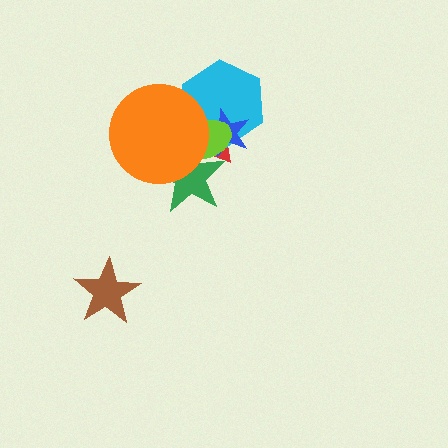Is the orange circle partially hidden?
No, no other shape covers it.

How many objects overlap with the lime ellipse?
5 objects overlap with the lime ellipse.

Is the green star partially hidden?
Yes, it is partially covered by another shape.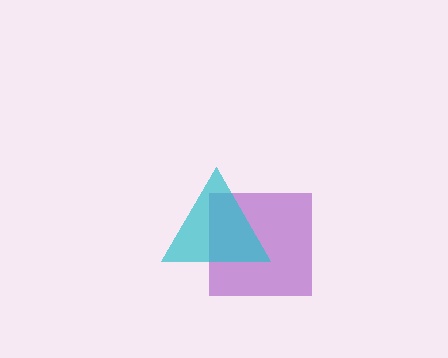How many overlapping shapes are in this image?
There are 2 overlapping shapes in the image.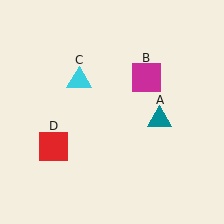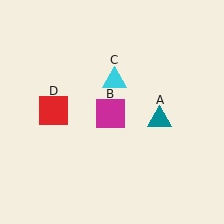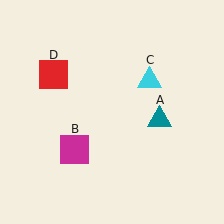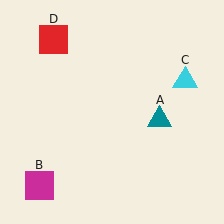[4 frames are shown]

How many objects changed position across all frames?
3 objects changed position: magenta square (object B), cyan triangle (object C), red square (object D).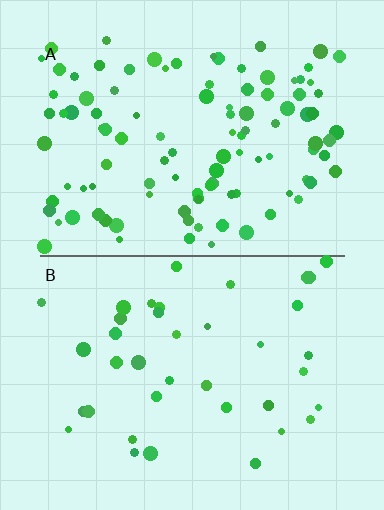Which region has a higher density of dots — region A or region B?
A (the top).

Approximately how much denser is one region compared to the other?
Approximately 2.7× — region A over region B.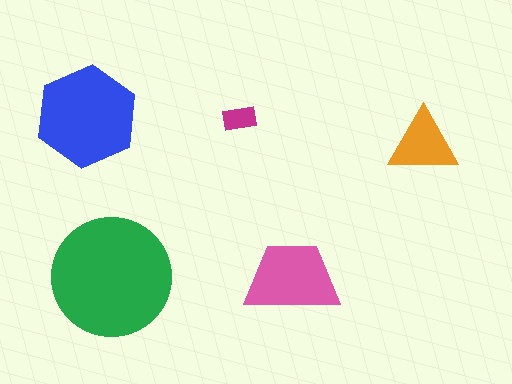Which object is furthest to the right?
The orange triangle is rightmost.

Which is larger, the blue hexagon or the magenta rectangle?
The blue hexagon.